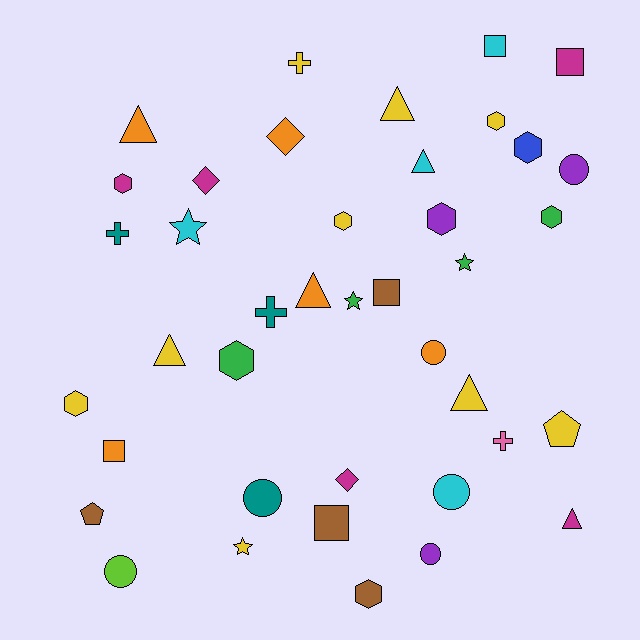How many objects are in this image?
There are 40 objects.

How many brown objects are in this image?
There are 4 brown objects.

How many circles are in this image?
There are 6 circles.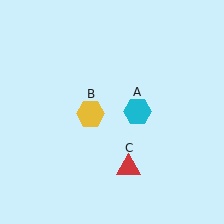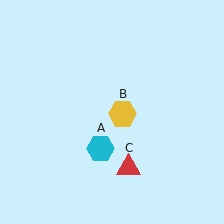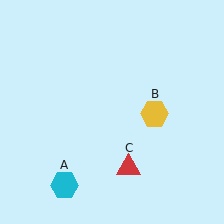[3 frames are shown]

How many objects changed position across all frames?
2 objects changed position: cyan hexagon (object A), yellow hexagon (object B).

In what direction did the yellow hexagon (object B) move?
The yellow hexagon (object B) moved right.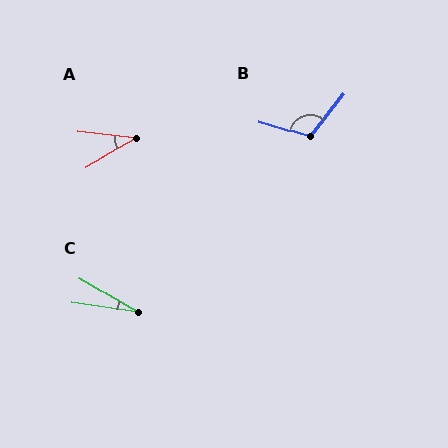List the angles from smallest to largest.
C (22°), A (36°), B (111°).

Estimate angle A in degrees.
Approximately 36 degrees.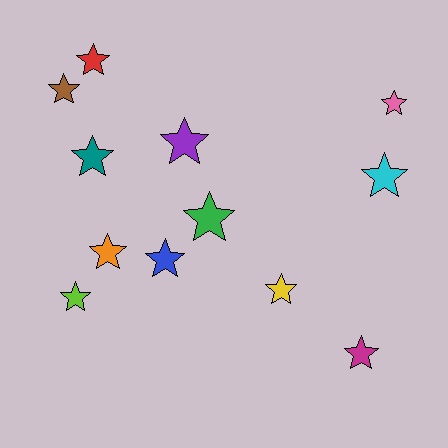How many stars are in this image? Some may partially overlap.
There are 12 stars.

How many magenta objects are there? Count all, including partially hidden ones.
There is 1 magenta object.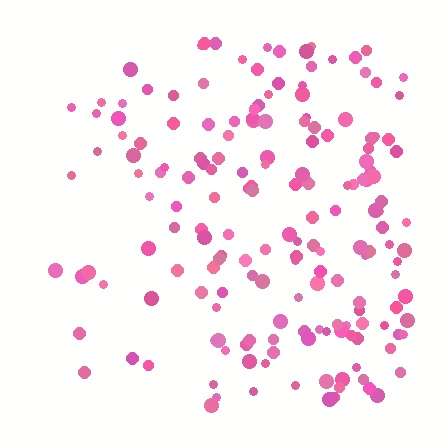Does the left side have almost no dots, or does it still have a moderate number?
Still a moderate number, just noticeably fewer than the right.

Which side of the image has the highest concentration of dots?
The right.